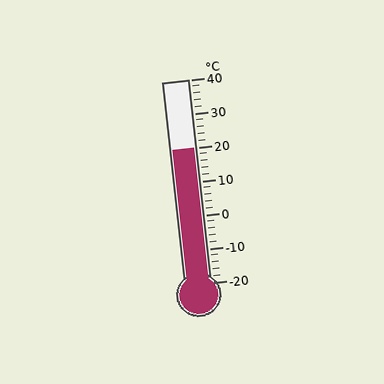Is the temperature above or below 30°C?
The temperature is below 30°C.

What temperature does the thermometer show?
The thermometer shows approximately 20°C.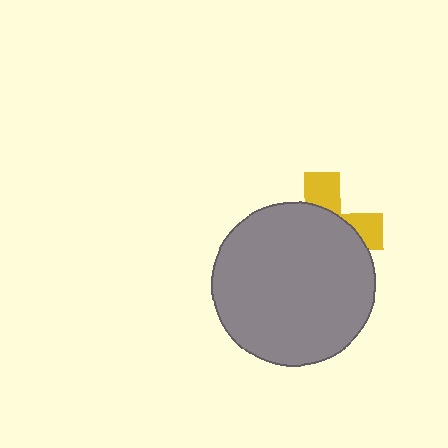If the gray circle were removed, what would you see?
You would see the complete yellow cross.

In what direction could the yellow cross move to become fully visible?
The yellow cross could move up. That would shift it out from behind the gray circle entirely.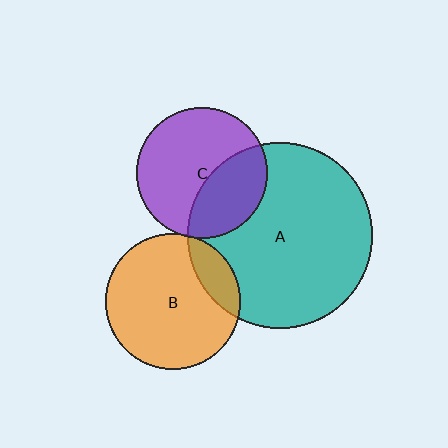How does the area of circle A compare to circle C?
Approximately 2.0 times.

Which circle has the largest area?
Circle A (teal).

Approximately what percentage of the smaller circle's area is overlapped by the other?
Approximately 5%.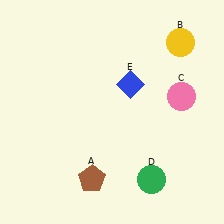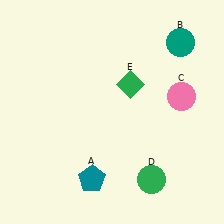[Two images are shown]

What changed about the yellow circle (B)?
In Image 1, B is yellow. In Image 2, it changed to teal.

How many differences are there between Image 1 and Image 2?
There are 3 differences between the two images.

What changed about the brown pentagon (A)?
In Image 1, A is brown. In Image 2, it changed to teal.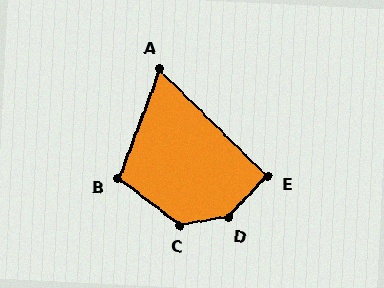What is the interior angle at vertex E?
Approximately 91 degrees (approximately right).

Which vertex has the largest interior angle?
D, at approximately 142 degrees.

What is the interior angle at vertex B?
Approximately 106 degrees (obtuse).